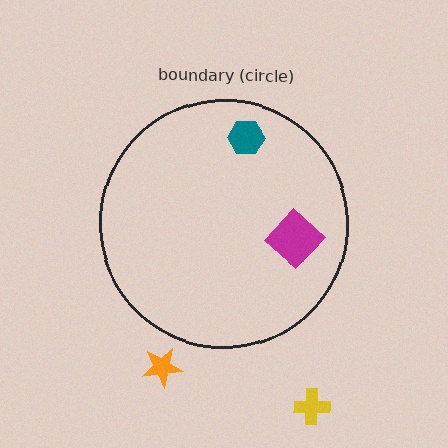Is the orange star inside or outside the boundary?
Outside.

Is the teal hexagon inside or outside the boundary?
Inside.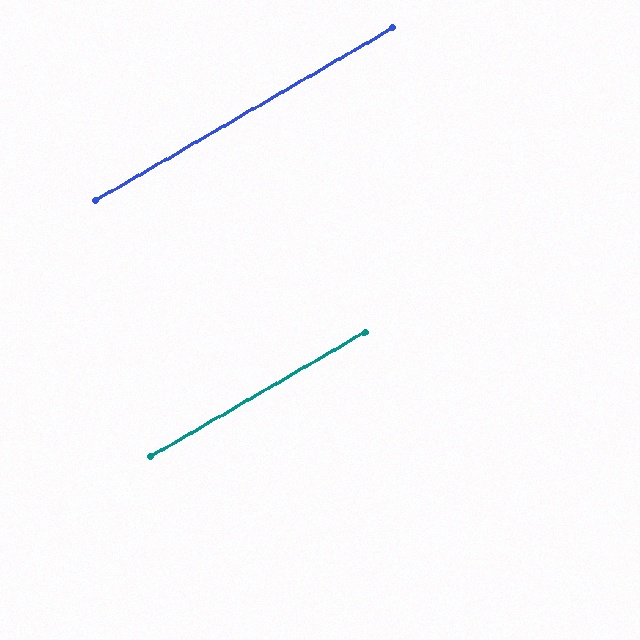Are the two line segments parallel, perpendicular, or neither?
Parallel — their directions differ by only 0.0°.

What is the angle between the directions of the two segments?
Approximately 0 degrees.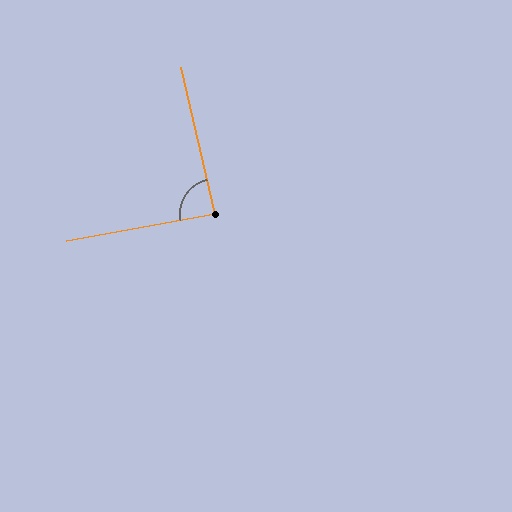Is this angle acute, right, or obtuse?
It is approximately a right angle.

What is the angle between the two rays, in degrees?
Approximately 88 degrees.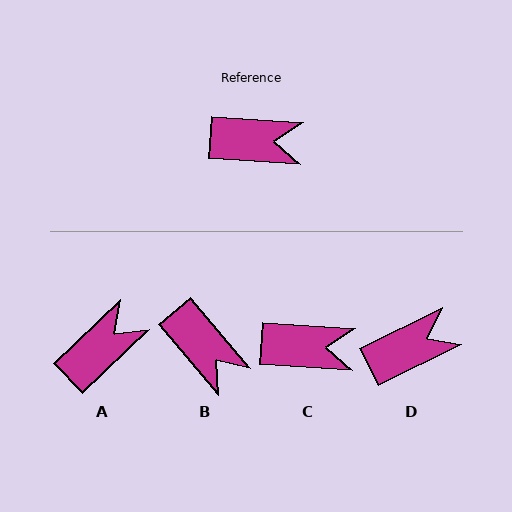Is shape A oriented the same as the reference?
No, it is off by about 47 degrees.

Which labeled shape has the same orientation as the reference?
C.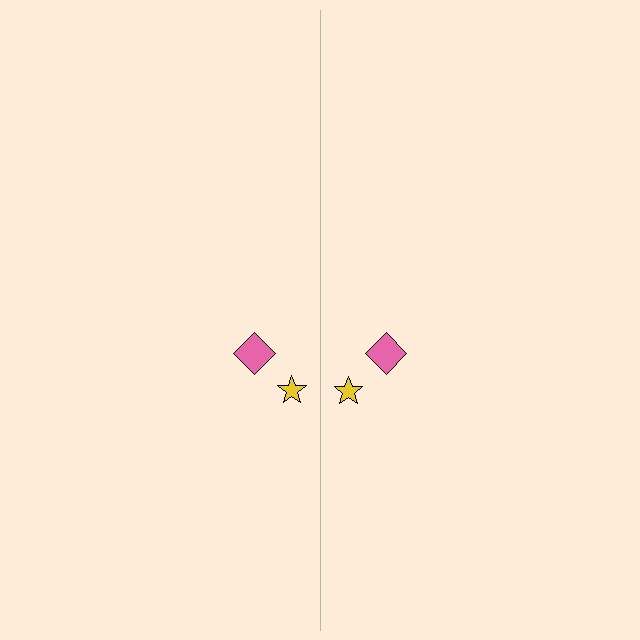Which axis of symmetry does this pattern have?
The pattern has a vertical axis of symmetry running through the center of the image.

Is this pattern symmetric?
Yes, this pattern has bilateral (reflection) symmetry.